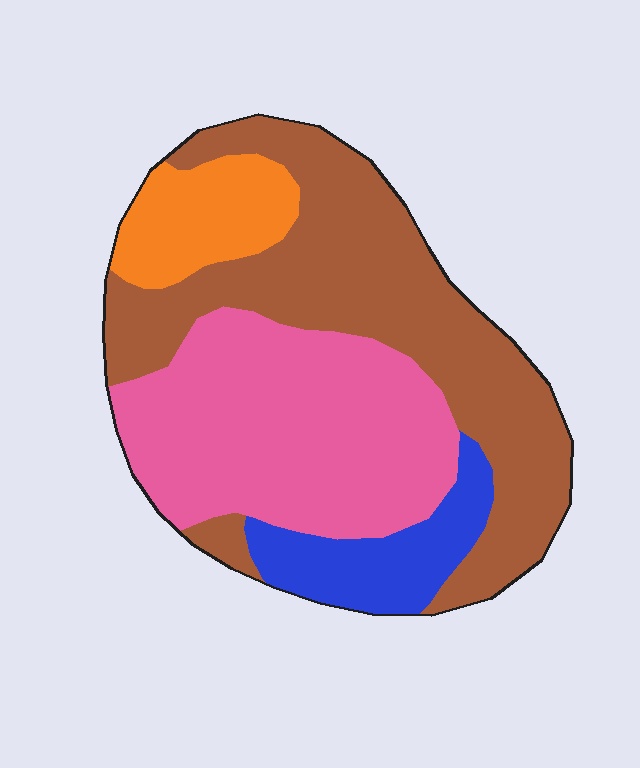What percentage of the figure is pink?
Pink takes up about three eighths (3/8) of the figure.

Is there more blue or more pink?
Pink.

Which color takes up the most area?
Brown, at roughly 45%.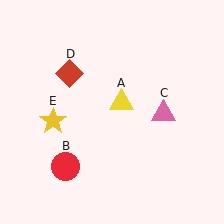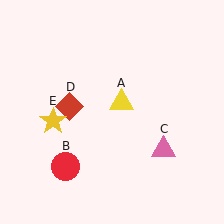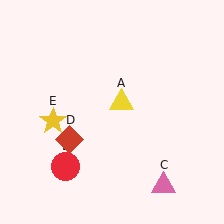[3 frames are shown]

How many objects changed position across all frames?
2 objects changed position: pink triangle (object C), red diamond (object D).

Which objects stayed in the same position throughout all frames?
Yellow triangle (object A) and red circle (object B) and yellow star (object E) remained stationary.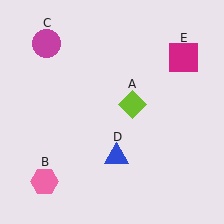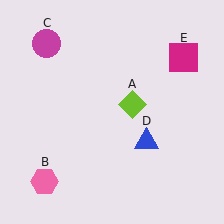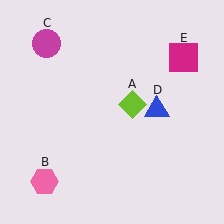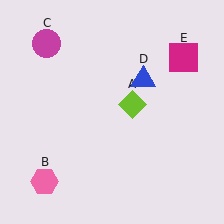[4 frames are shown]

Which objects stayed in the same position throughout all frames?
Lime diamond (object A) and pink hexagon (object B) and magenta circle (object C) and magenta square (object E) remained stationary.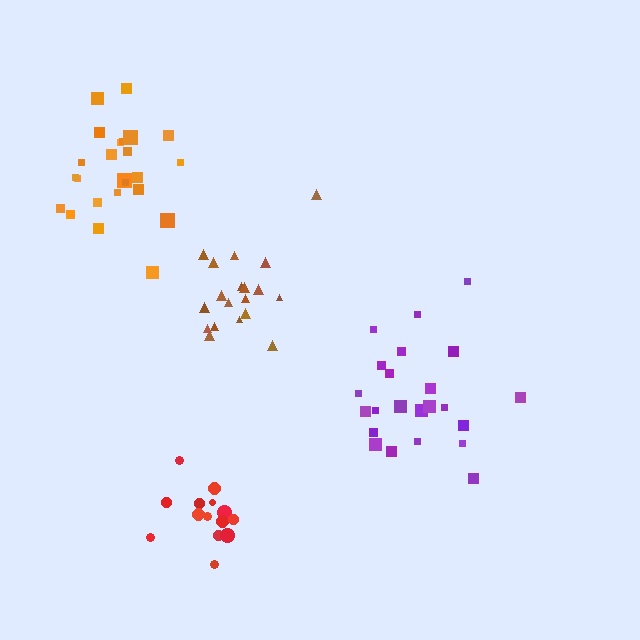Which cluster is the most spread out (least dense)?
Purple.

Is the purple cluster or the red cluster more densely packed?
Red.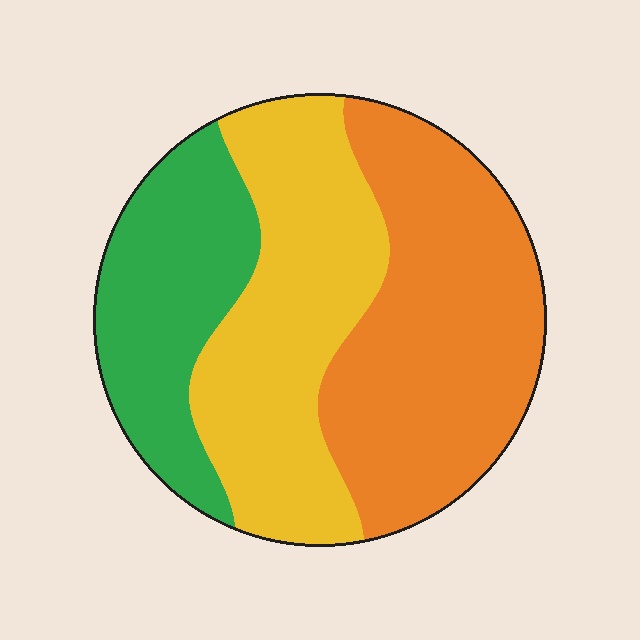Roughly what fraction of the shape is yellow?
Yellow covers 35% of the shape.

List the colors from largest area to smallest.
From largest to smallest: orange, yellow, green.